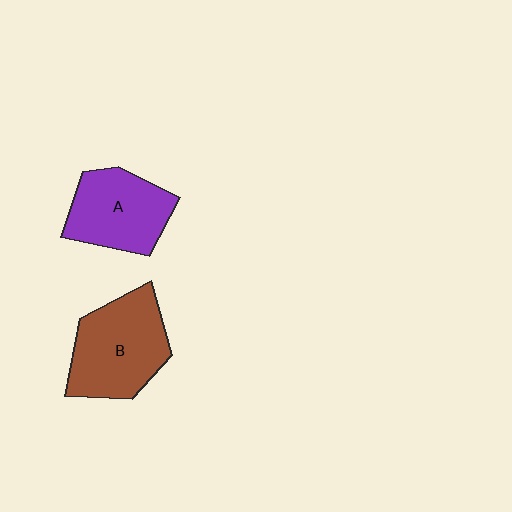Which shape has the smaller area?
Shape A (purple).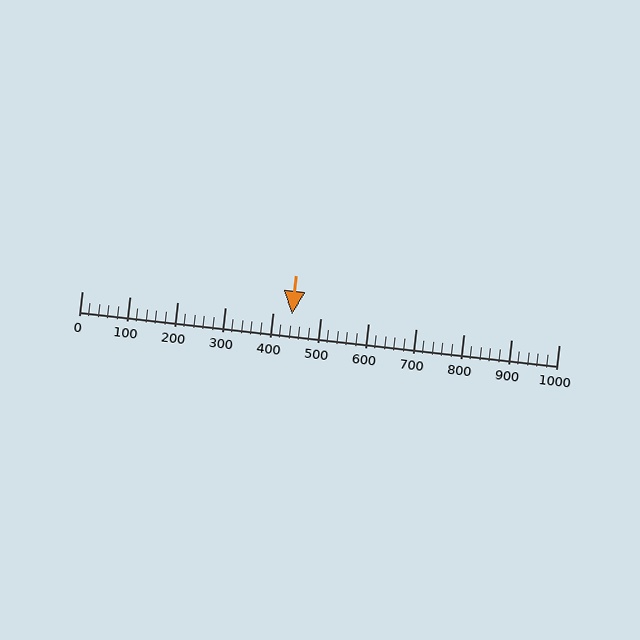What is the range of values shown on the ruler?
The ruler shows values from 0 to 1000.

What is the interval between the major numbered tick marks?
The major tick marks are spaced 100 units apart.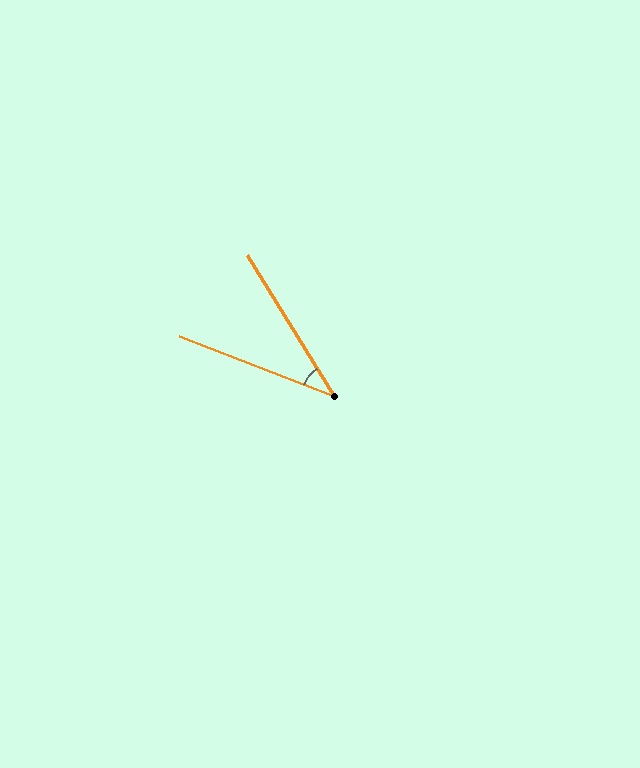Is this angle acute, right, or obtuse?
It is acute.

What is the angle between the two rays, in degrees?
Approximately 37 degrees.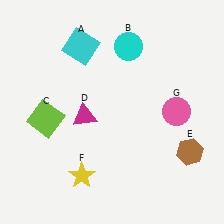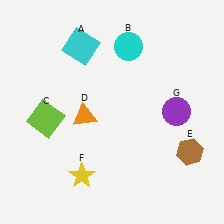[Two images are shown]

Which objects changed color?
D changed from magenta to orange. G changed from pink to purple.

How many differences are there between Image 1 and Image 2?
There are 2 differences between the two images.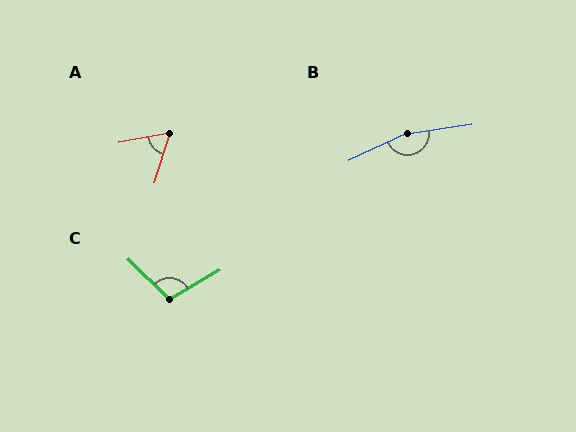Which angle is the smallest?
A, at approximately 62 degrees.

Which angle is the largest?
B, at approximately 163 degrees.